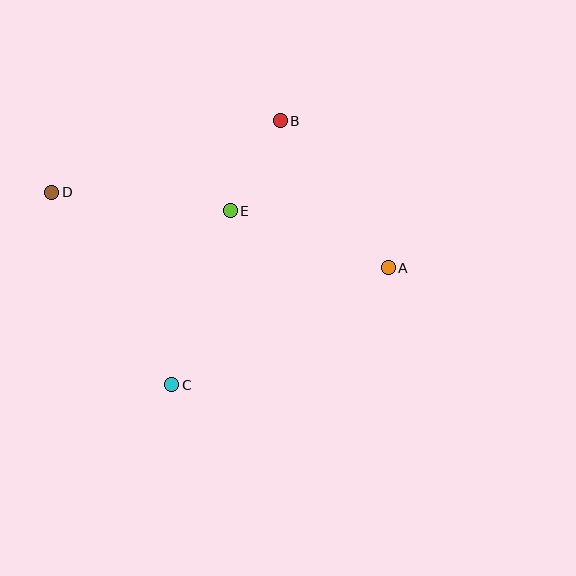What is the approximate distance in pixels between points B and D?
The distance between B and D is approximately 239 pixels.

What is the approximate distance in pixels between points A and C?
The distance between A and C is approximately 246 pixels.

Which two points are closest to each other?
Points B and E are closest to each other.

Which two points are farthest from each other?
Points A and D are farthest from each other.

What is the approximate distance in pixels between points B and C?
The distance between B and C is approximately 285 pixels.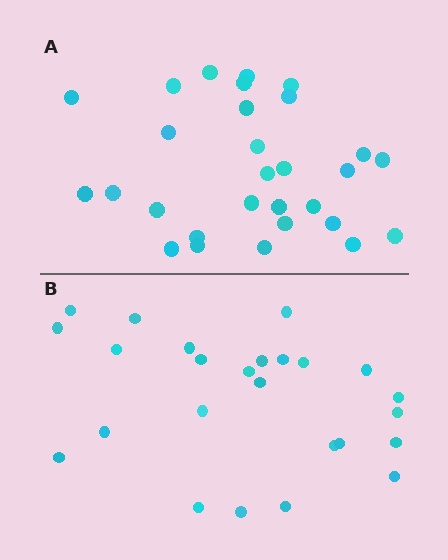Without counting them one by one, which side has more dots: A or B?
Region A (the top region) has more dots.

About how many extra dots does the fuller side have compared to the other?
Region A has about 4 more dots than region B.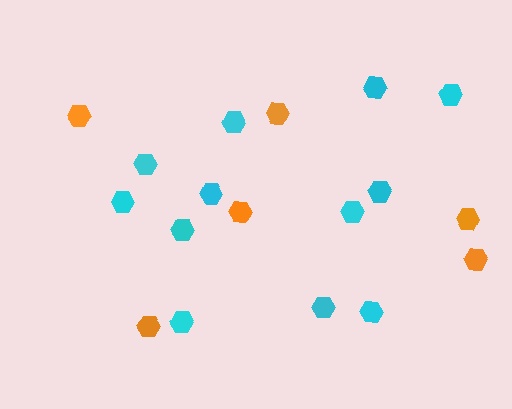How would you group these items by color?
There are 2 groups: one group of cyan hexagons (12) and one group of orange hexagons (6).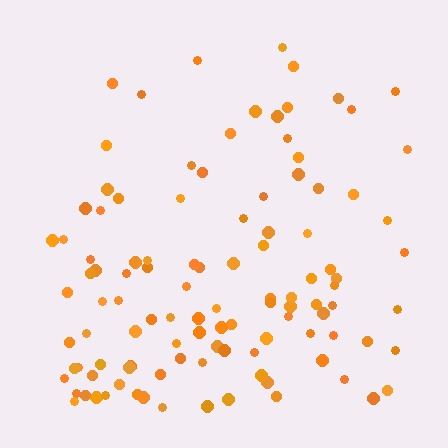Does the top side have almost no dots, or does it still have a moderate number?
Still a moderate number, just noticeably fewer than the bottom.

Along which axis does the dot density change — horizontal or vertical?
Vertical.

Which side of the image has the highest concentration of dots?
The bottom.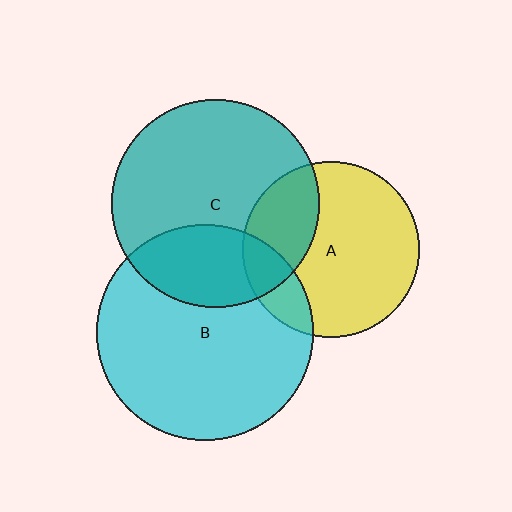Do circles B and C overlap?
Yes.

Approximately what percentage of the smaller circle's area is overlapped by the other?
Approximately 30%.